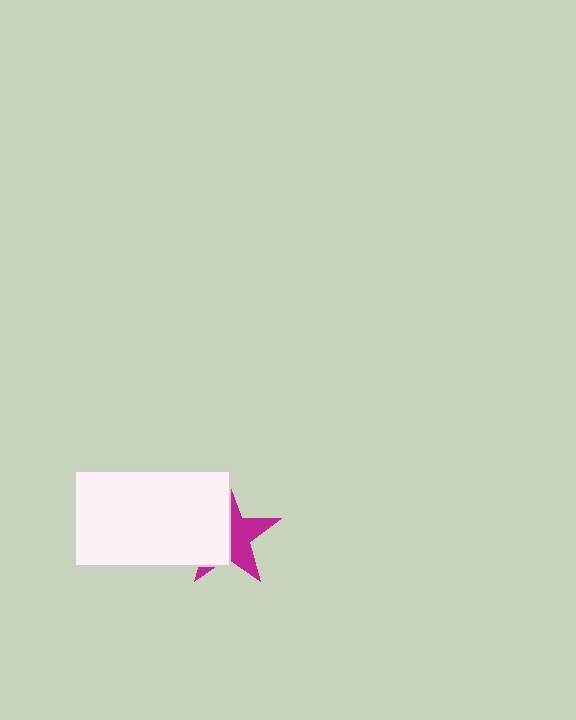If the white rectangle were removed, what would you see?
You would see the complete magenta star.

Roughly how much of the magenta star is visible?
About half of it is visible (roughly 46%).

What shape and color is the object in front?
The object in front is a white rectangle.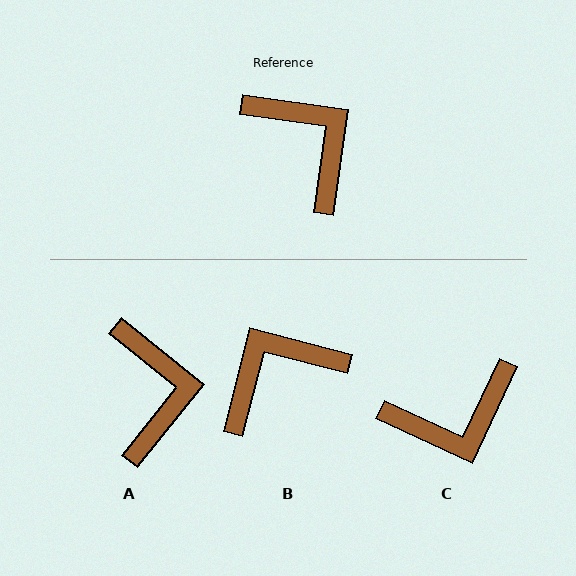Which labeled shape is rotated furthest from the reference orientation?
C, about 106 degrees away.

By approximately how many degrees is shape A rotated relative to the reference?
Approximately 30 degrees clockwise.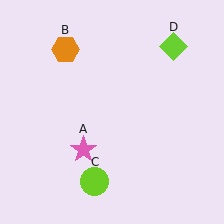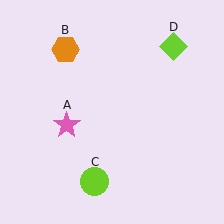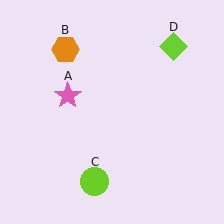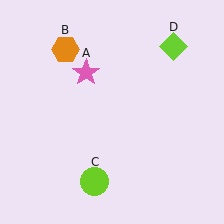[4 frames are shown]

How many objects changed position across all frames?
1 object changed position: pink star (object A).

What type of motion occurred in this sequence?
The pink star (object A) rotated clockwise around the center of the scene.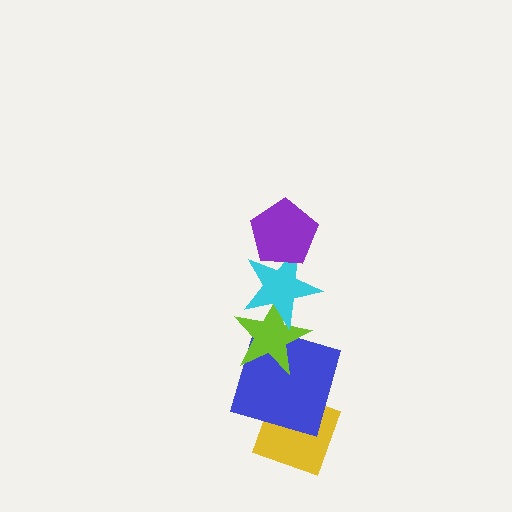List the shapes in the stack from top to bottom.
From top to bottom: the purple pentagon, the cyan star, the lime star, the blue square, the yellow diamond.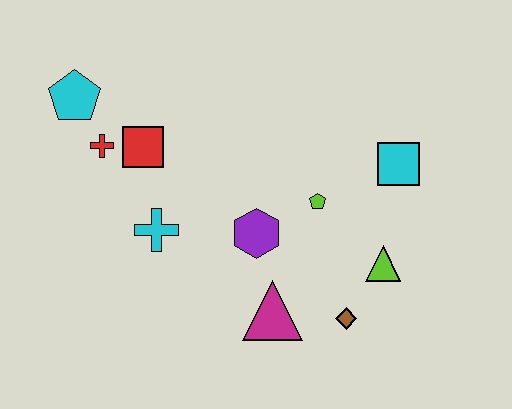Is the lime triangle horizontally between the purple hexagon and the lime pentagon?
No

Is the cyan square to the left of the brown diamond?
No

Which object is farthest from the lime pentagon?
The cyan pentagon is farthest from the lime pentagon.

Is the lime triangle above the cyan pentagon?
No